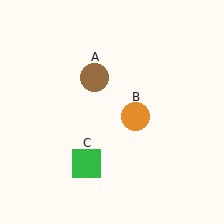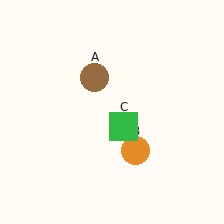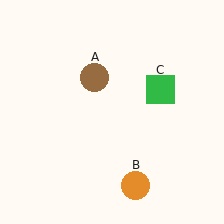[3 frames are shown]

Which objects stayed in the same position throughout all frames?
Brown circle (object A) remained stationary.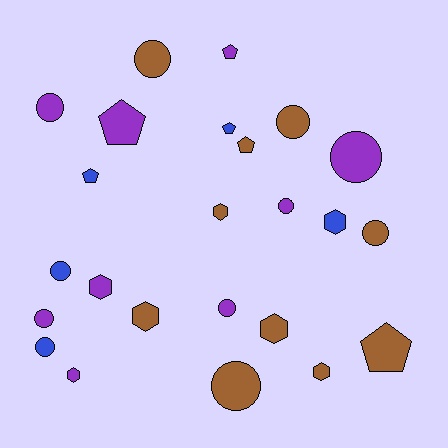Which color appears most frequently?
Brown, with 10 objects.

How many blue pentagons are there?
There are 2 blue pentagons.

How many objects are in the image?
There are 24 objects.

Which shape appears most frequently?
Circle, with 11 objects.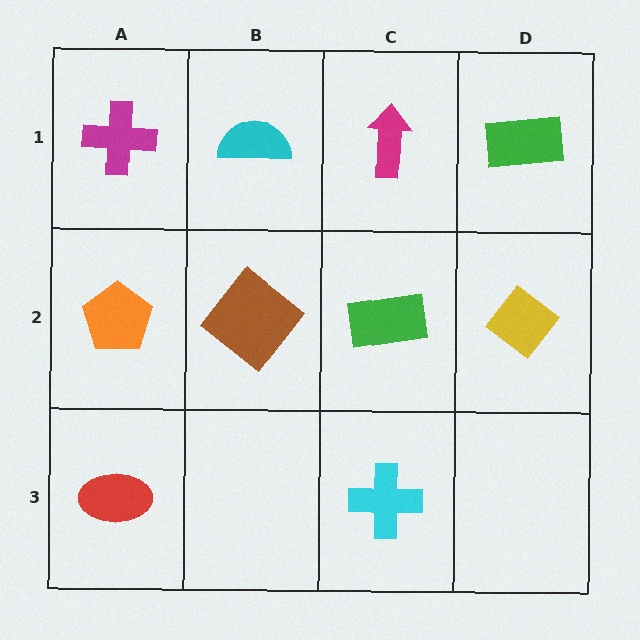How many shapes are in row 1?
4 shapes.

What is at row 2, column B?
A brown diamond.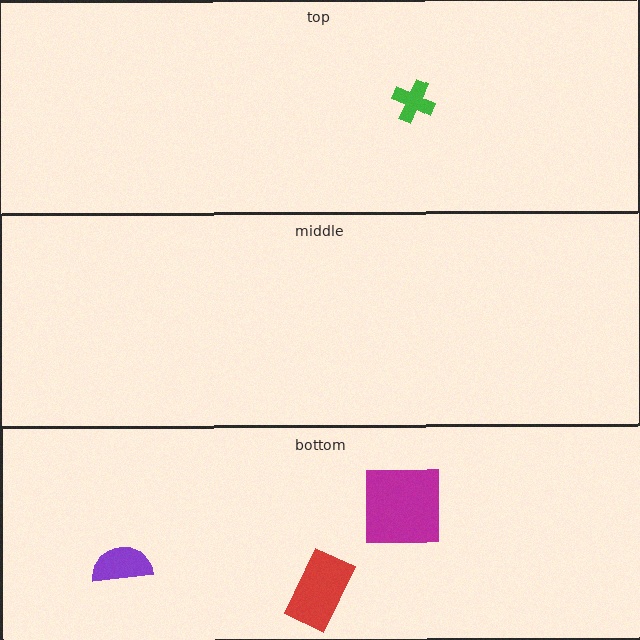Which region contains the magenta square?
The bottom region.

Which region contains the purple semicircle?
The bottom region.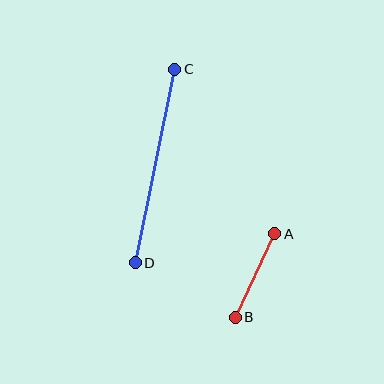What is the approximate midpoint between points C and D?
The midpoint is at approximately (155, 166) pixels.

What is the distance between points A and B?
The distance is approximately 92 pixels.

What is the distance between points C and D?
The distance is approximately 198 pixels.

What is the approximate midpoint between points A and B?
The midpoint is at approximately (255, 276) pixels.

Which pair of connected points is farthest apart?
Points C and D are farthest apart.